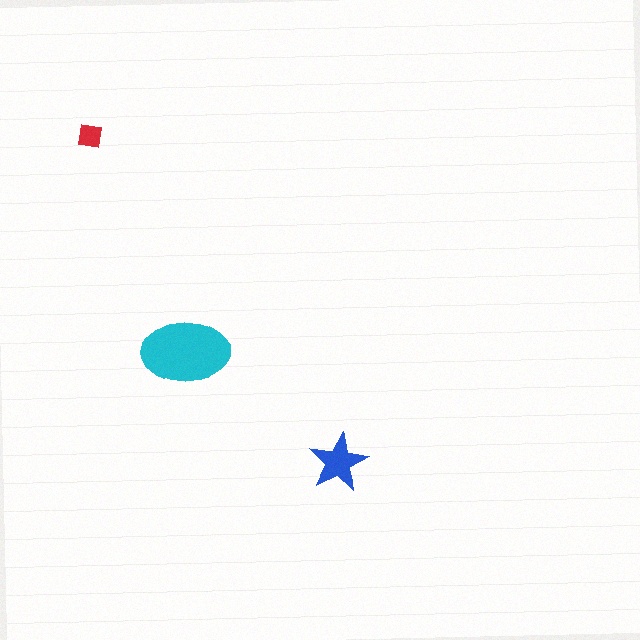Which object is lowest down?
The blue star is bottommost.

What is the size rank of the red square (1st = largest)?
3rd.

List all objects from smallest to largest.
The red square, the blue star, the cyan ellipse.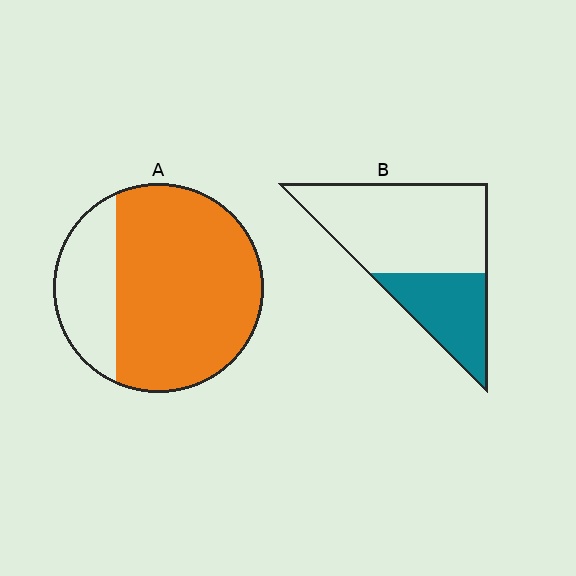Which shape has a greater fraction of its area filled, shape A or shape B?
Shape A.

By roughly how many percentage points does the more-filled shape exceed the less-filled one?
By roughly 40 percentage points (A over B).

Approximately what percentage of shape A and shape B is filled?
A is approximately 75% and B is approximately 35%.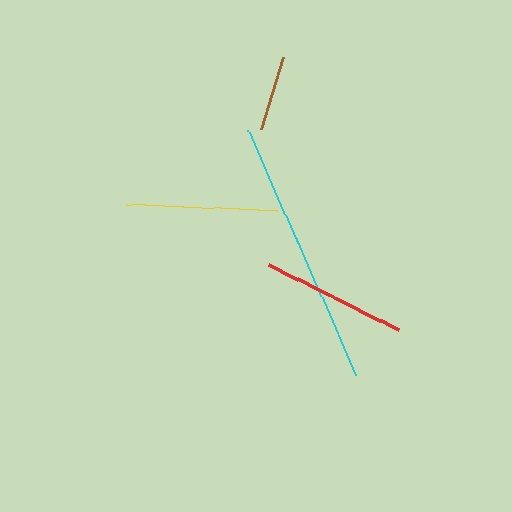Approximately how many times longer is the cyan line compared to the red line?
The cyan line is approximately 1.8 times the length of the red line.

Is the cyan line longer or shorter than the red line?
The cyan line is longer than the red line.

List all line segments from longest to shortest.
From longest to shortest: cyan, yellow, red, brown.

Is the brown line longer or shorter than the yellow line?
The yellow line is longer than the brown line.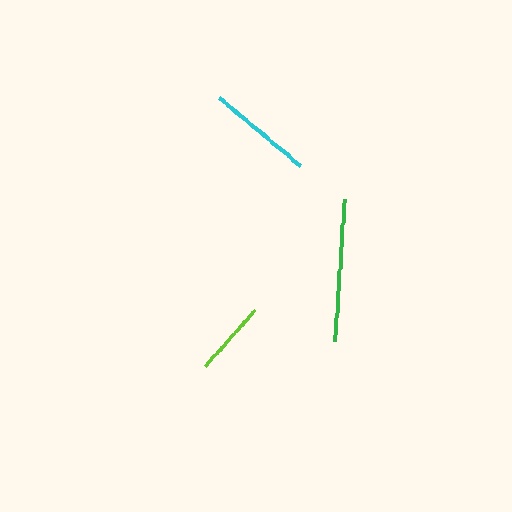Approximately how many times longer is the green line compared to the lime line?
The green line is approximately 1.9 times the length of the lime line.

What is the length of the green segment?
The green segment is approximately 142 pixels long.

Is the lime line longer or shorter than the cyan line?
The cyan line is longer than the lime line.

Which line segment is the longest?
The green line is the longest at approximately 142 pixels.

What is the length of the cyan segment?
The cyan segment is approximately 106 pixels long.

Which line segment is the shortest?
The lime line is the shortest at approximately 75 pixels.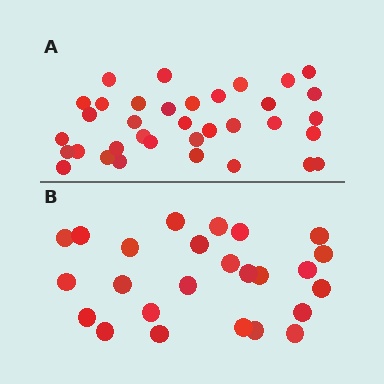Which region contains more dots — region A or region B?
Region A (the top region) has more dots.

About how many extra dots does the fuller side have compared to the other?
Region A has roughly 10 or so more dots than region B.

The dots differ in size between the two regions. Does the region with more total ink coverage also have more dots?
No. Region B has more total ink coverage because its dots are larger, but region A actually contains more individual dots. Total area can be misleading — the number of items is what matters here.